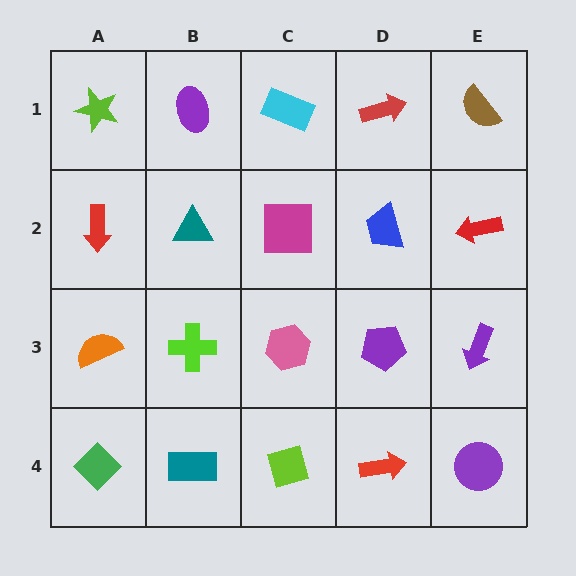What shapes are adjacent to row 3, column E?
A red arrow (row 2, column E), a purple circle (row 4, column E), a purple pentagon (row 3, column D).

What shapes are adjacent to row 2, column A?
A lime star (row 1, column A), an orange semicircle (row 3, column A), a teal triangle (row 2, column B).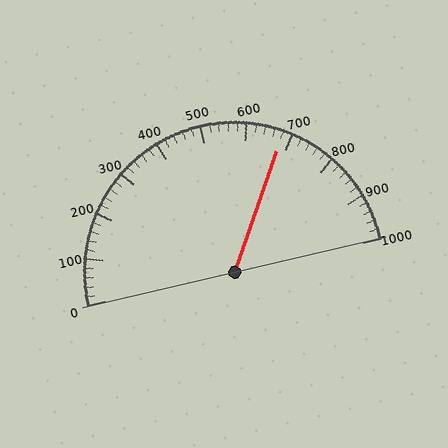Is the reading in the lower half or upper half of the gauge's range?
The reading is in the upper half of the range (0 to 1000).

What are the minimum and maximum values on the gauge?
The gauge ranges from 0 to 1000.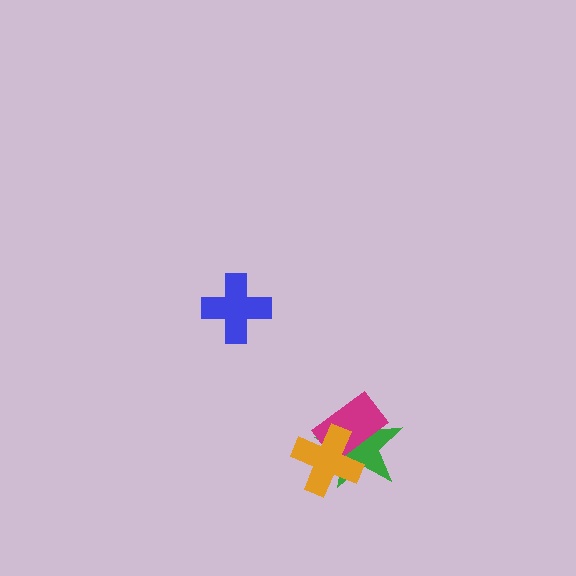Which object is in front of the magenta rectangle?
The orange cross is in front of the magenta rectangle.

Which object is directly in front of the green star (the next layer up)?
The magenta rectangle is directly in front of the green star.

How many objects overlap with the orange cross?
2 objects overlap with the orange cross.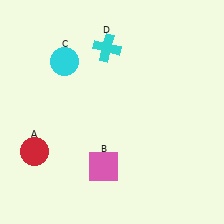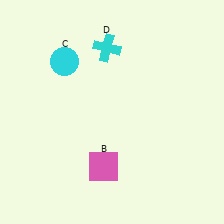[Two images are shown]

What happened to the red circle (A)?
The red circle (A) was removed in Image 2. It was in the bottom-left area of Image 1.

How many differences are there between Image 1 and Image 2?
There is 1 difference between the two images.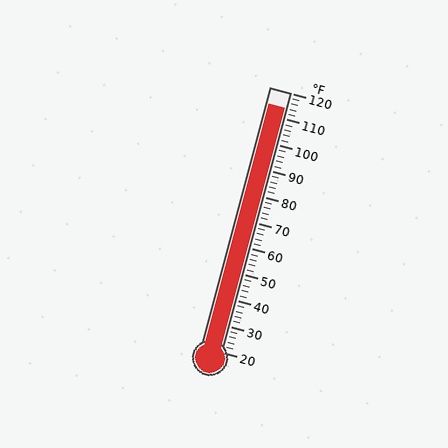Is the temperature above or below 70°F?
The temperature is above 70°F.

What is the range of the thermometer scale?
The thermometer scale ranges from 20°F to 120°F.